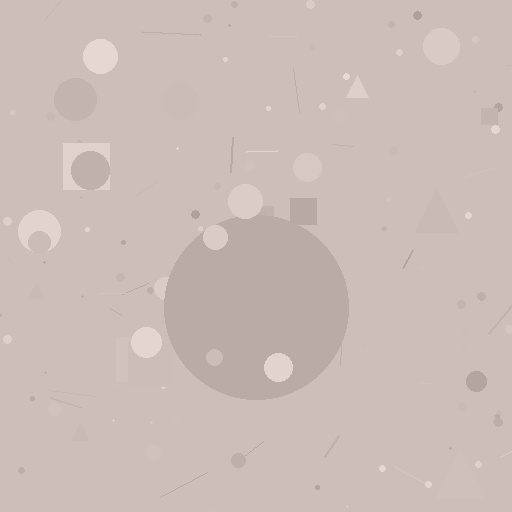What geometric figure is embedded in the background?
A circle is embedded in the background.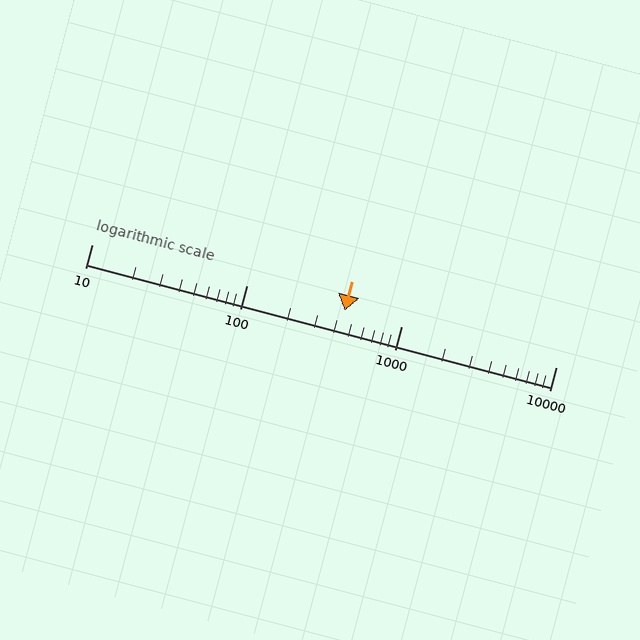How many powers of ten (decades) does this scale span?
The scale spans 3 decades, from 10 to 10000.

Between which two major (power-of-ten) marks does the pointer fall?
The pointer is between 100 and 1000.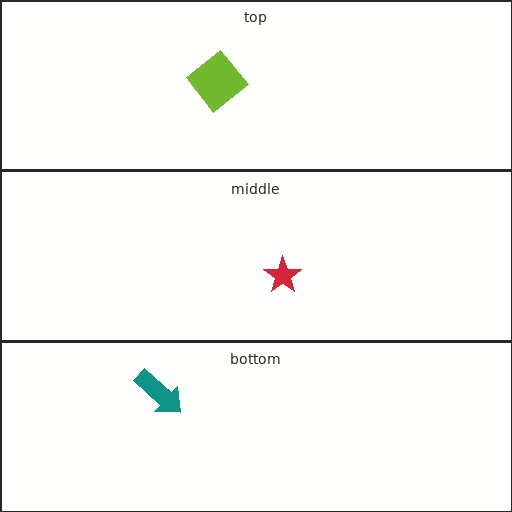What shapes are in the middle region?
The red star.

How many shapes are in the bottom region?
1.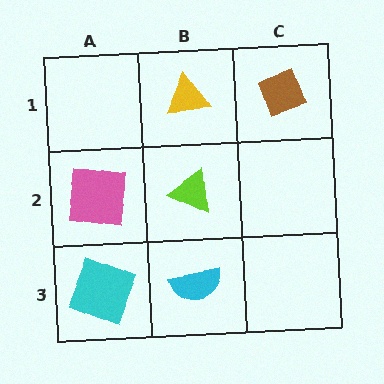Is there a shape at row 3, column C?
No, that cell is empty.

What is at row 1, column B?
A yellow triangle.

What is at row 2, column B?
A lime triangle.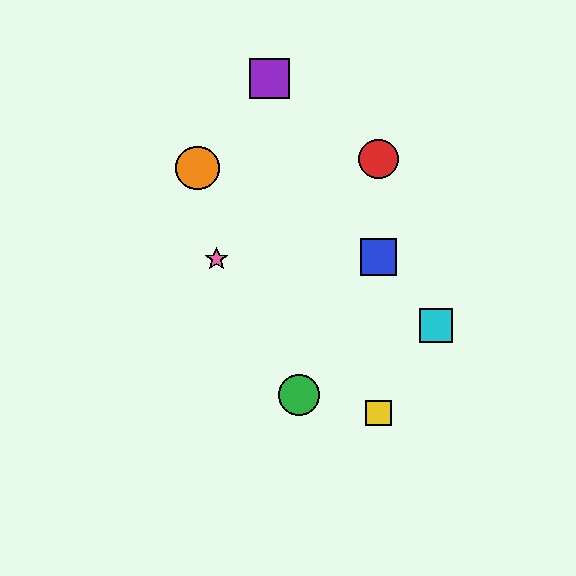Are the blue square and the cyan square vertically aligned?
No, the blue square is at x≈378 and the cyan square is at x≈436.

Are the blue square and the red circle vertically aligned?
Yes, both are at x≈378.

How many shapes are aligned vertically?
3 shapes (the red circle, the blue square, the yellow square) are aligned vertically.